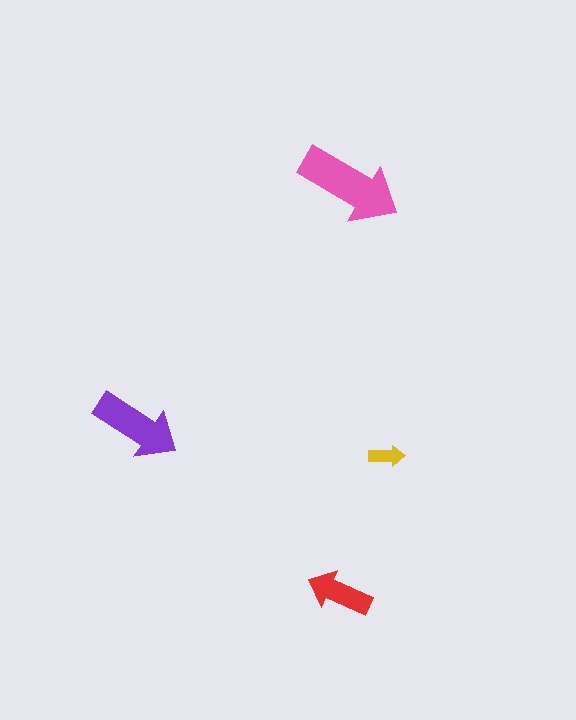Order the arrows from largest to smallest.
the pink one, the purple one, the red one, the yellow one.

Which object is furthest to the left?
The purple arrow is leftmost.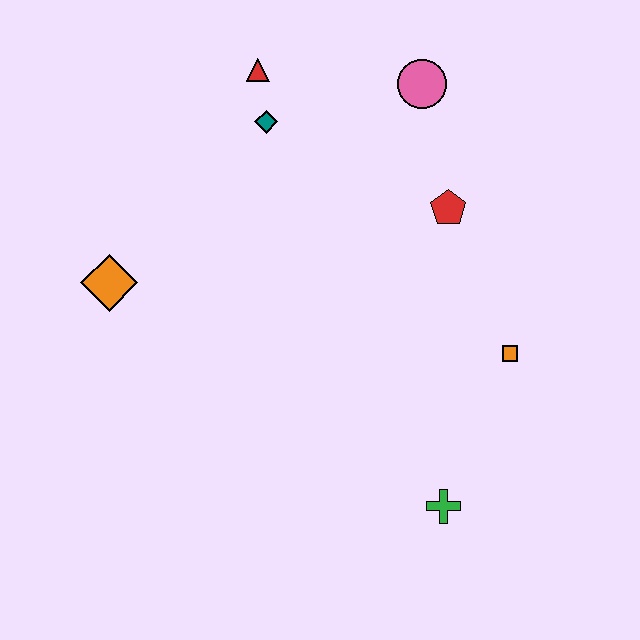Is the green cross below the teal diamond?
Yes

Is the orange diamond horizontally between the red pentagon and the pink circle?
No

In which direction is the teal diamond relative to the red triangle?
The teal diamond is below the red triangle.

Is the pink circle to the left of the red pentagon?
Yes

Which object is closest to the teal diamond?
The red triangle is closest to the teal diamond.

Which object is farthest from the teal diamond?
The green cross is farthest from the teal diamond.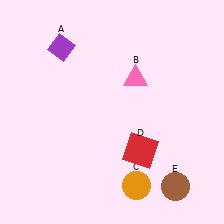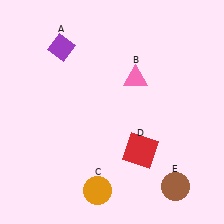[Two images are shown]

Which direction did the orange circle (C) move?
The orange circle (C) moved left.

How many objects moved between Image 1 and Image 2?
1 object moved between the two images.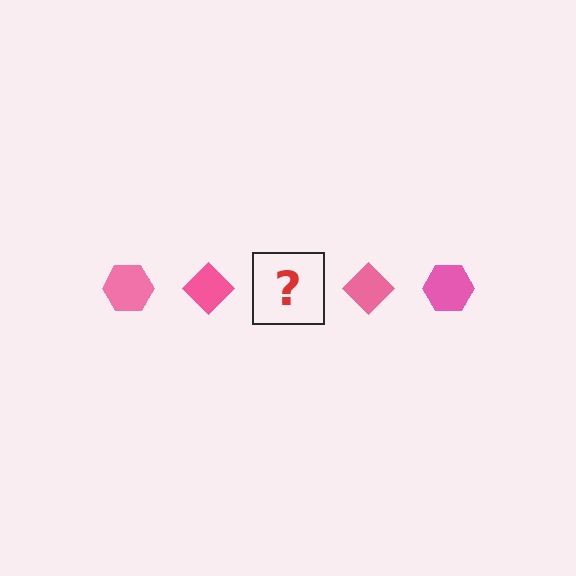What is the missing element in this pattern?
The missing element is a pink hexagon.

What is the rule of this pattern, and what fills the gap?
The rule is that the pattern cycles through hexagon, diamond shapes in pink. The gap should be filled with a pink hexagon.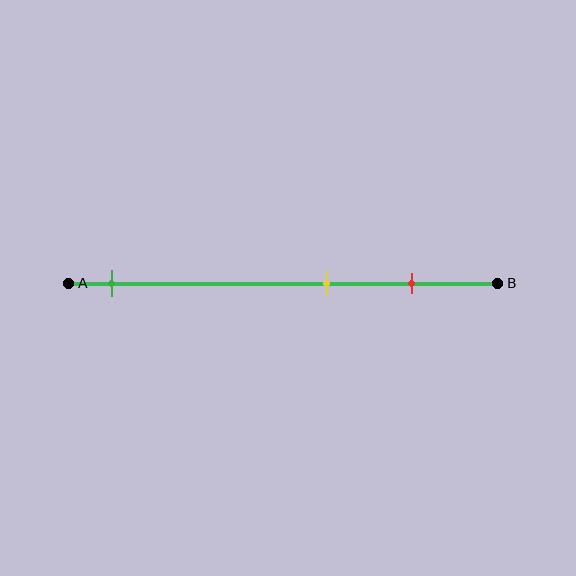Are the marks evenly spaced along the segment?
No, the marks are not evenly spaced.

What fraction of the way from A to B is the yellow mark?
The yellow mark is approximately 60% (0.6) of the way from A to B.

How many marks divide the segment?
There are 3 marks dividing the segment.